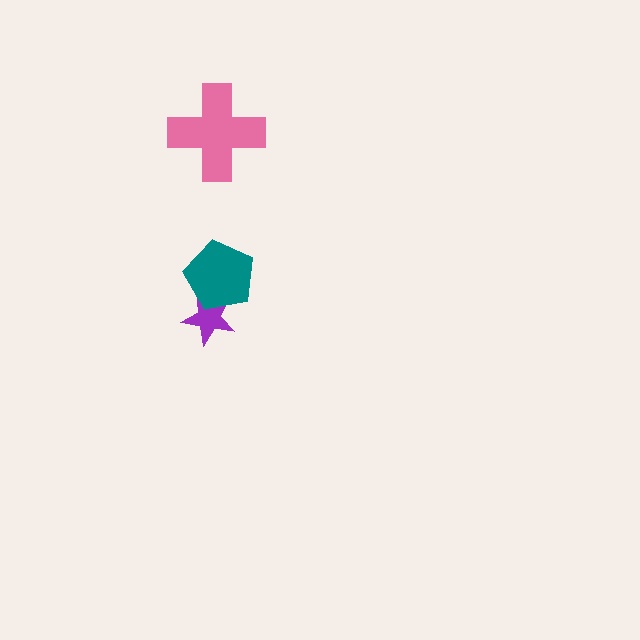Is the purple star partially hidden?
Yes, it is partially covered by another shape.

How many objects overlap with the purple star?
1 object overlaps with the purple star.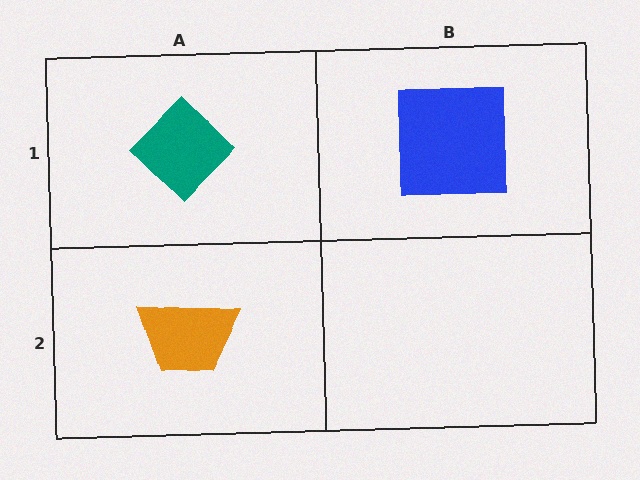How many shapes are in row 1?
2 shapes.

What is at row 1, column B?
A blue square.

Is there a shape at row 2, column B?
No, that cell is empty.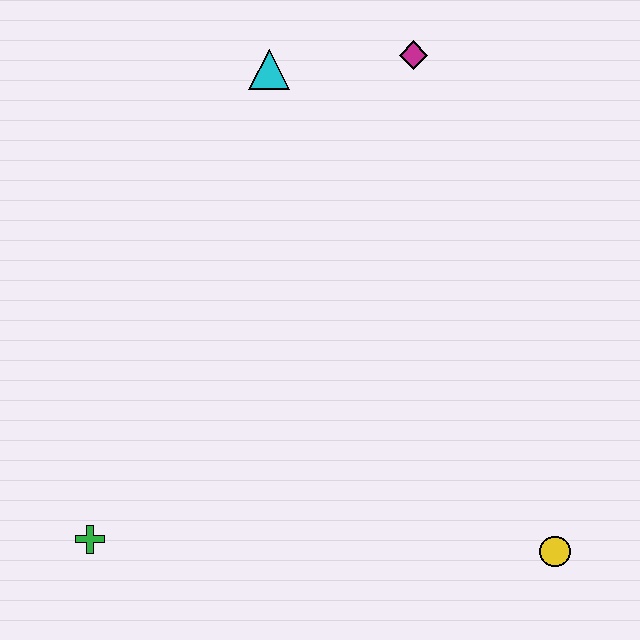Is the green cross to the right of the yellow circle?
No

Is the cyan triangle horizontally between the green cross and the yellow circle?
Yes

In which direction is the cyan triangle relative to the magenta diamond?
The cyan triangle is to the left of the magenta diamond.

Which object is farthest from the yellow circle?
The cyan triangle is farthest from the yellow circle.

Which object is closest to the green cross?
The yellow circle is closest to the green cross.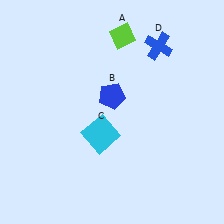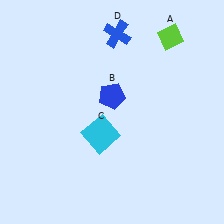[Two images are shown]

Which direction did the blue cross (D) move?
The blue cross (D) moved left.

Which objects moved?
The objects that moved are: the lime diamond (A), the blue cross (D).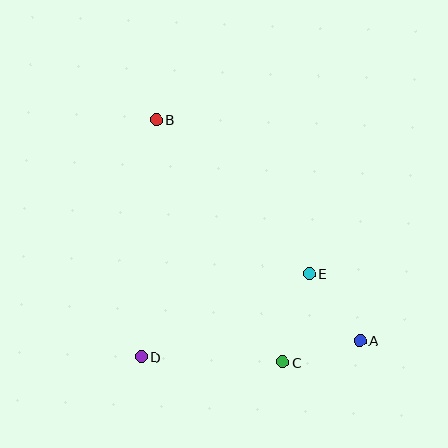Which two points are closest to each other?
Points A and C are closest to each other.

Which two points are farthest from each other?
Points A and B are farthest from each other.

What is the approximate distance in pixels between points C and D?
The distance between C and D is approximately 141 pixels.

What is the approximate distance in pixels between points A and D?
The distance between A and D is approximately 219 pixels.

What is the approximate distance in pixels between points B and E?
The distance between B and E is approximately 217 pixels.